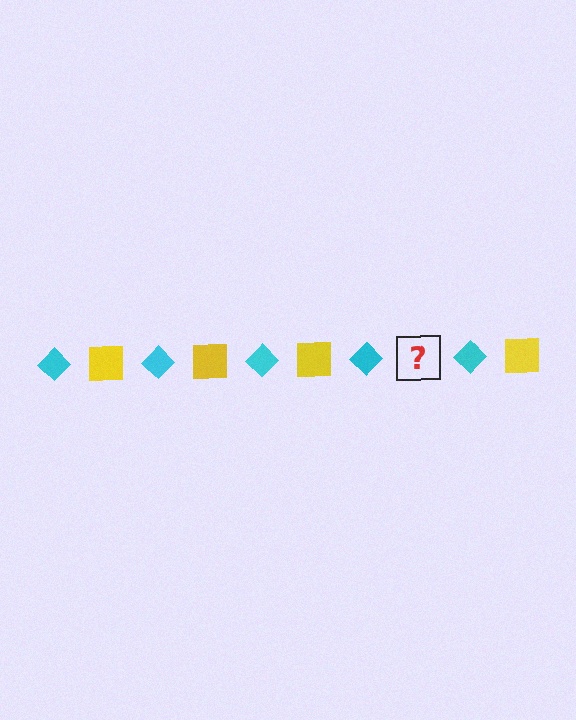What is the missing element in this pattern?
The missing element is a yellow square.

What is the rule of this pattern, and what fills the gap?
The rule is that the pattern alternates between cyan diamond and yellow square. The gap should be filled with a yellow square.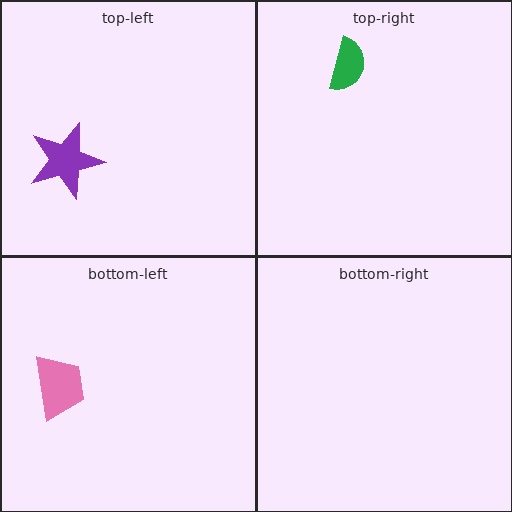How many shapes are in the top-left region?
1.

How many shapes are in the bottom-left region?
1.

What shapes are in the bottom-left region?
The pink trapezoid.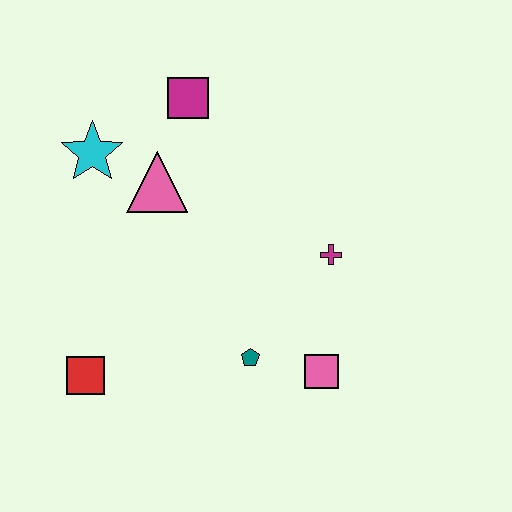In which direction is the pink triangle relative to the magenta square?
The pink triangle is below the magenta square.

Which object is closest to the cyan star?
The pink triangle is closest to the cyan star.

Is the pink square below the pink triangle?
Yes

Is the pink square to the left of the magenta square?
No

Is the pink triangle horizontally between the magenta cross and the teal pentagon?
No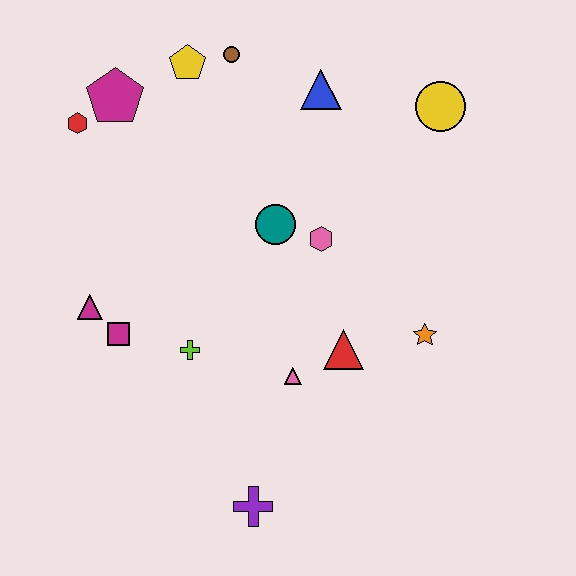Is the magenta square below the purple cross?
No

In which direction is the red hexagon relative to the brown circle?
The red hexagon is to the left of the brown circle.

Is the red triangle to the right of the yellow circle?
No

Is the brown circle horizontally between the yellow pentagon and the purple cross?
Yes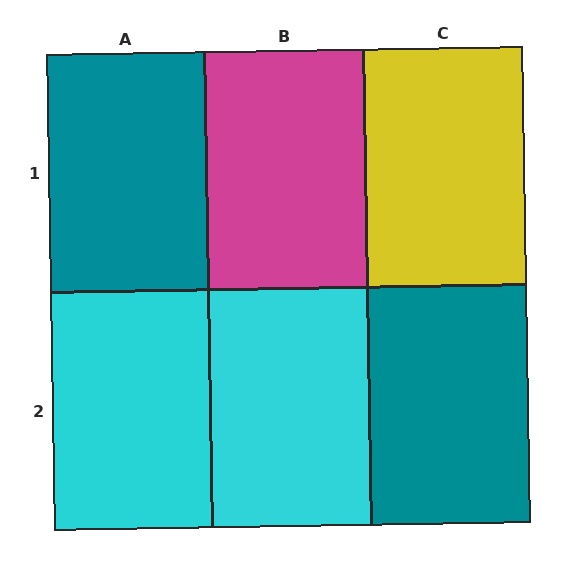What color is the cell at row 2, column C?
Teal.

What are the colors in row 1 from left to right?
Teal, magenta, yellow.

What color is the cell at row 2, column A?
Cyan.